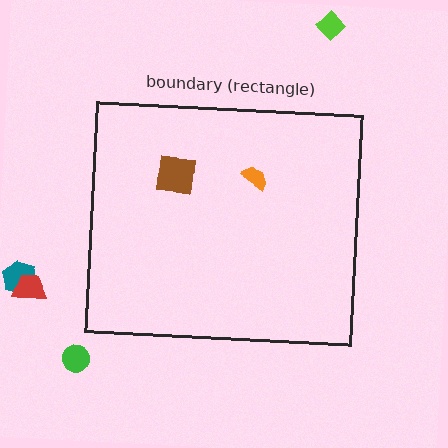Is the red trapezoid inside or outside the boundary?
Outside.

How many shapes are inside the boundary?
2 inside, 4 outside.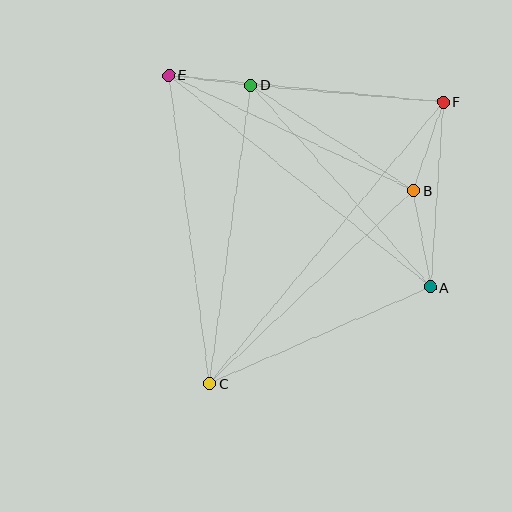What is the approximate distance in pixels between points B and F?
The distance between B and F is approximately 94 pixels.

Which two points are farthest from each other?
Points C and F are farthest from each other.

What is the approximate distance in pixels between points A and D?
The distance between A and D is approximately 270 pixels.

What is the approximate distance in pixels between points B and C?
The distance between B and C is approximately 281 pixels.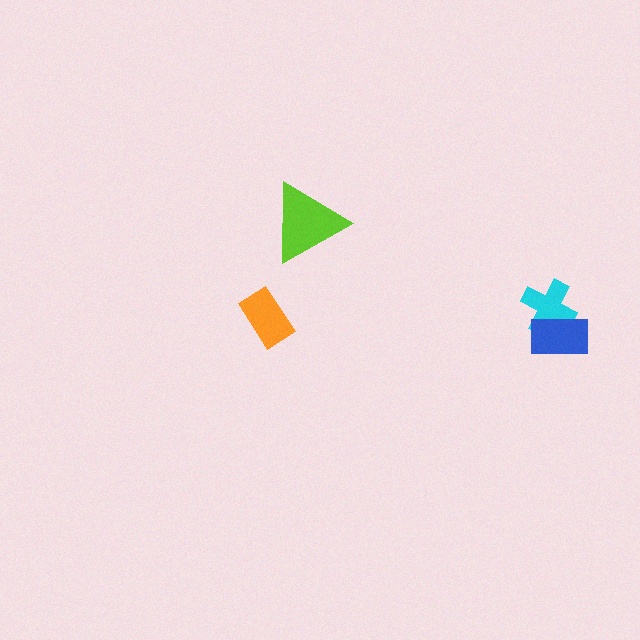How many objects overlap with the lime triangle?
0 objects overlap with the lime triangle.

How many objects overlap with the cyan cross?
1 object overlaps with the cyan cross.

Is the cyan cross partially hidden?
Yes, it is partially covered by another shape.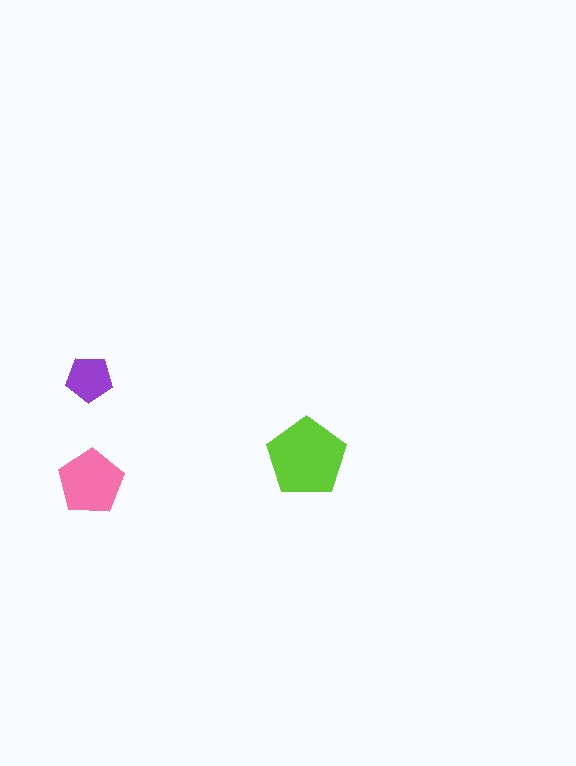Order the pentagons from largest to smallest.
the lime one, the pink one, the purple one.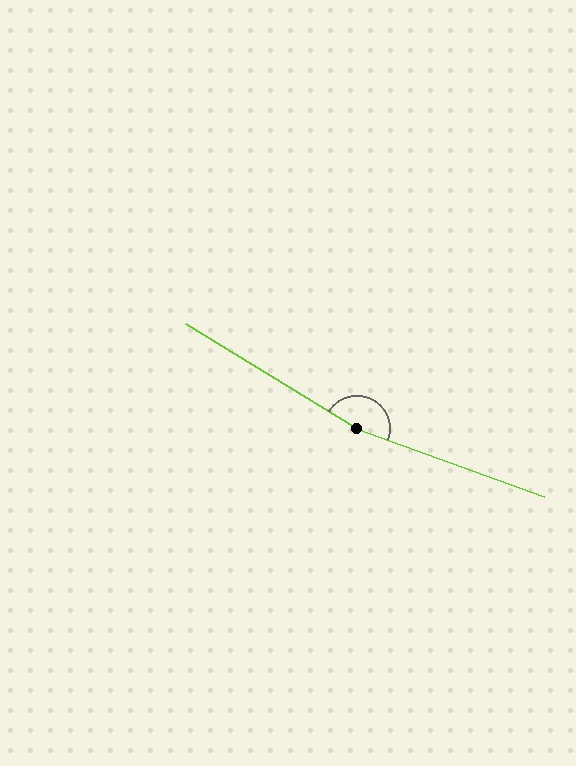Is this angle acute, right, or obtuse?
It is obtuse.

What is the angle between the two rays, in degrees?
Approximately 169 degrees.